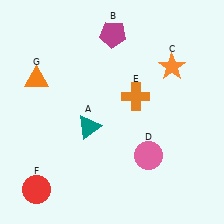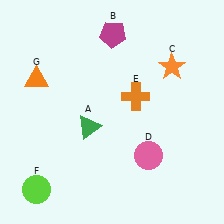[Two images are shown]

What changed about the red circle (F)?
In Image 1, F is red. In Image 2, it changed to lime.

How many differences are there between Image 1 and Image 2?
There are 2 differences between the two images.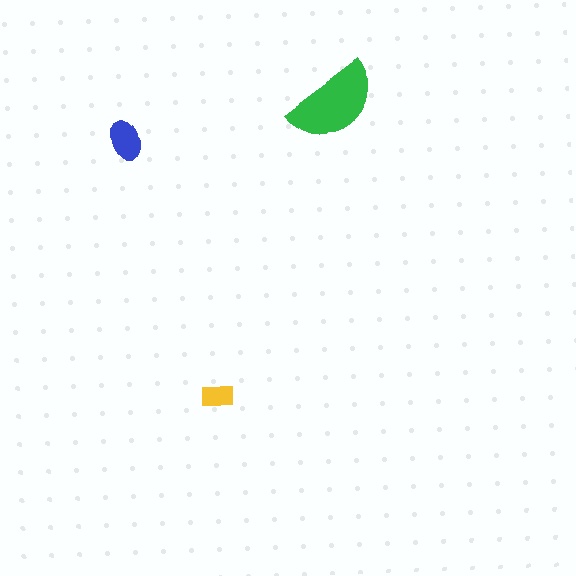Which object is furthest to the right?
The green semicircle is rightmost.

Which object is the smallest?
The yellow rectangle.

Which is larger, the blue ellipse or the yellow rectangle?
The blue ellipse.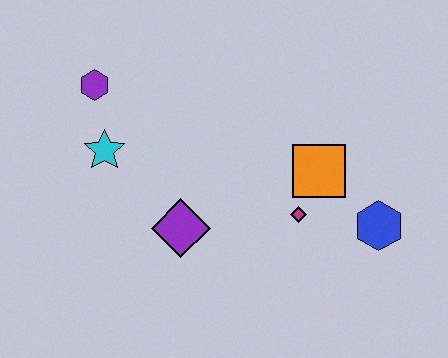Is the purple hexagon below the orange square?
No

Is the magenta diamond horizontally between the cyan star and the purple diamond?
No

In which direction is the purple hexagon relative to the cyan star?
The purple hexagon is above the cyan star.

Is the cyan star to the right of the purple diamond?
No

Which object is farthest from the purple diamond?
The blue hexagon is farthest from the purple diamond.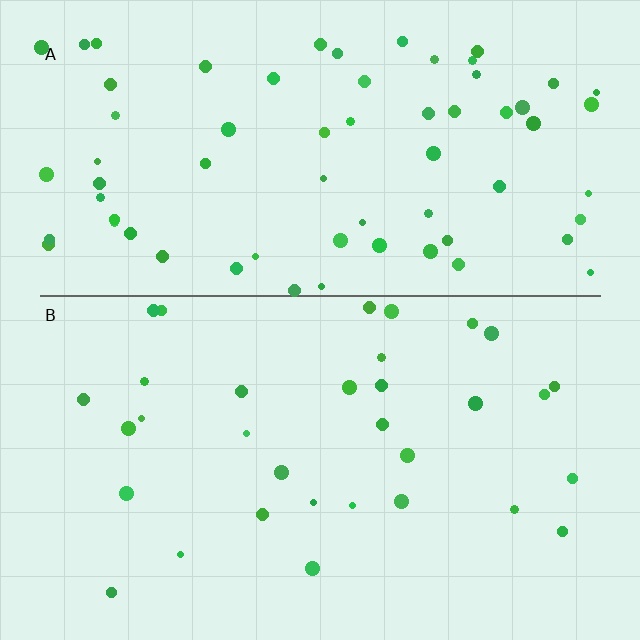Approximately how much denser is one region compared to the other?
Approximately 2.0× — region A over region B.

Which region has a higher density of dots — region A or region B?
A (the top).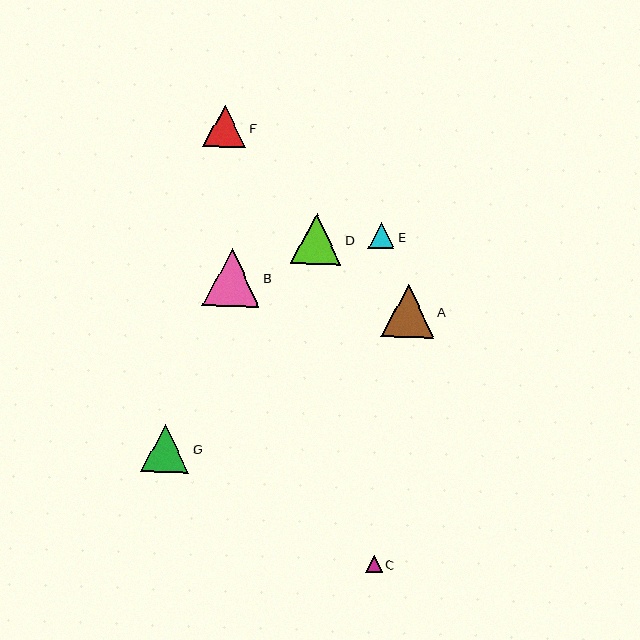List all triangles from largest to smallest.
From largest to smallest: B, A, D, G, F, E, C.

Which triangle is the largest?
Triangle B is the largest with a size of approximately 58 pixels.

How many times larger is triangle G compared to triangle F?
Triangle G is approximately 1.1 times the size of triangle F.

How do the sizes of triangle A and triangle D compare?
Triangle A and triangle D are approximately the same size.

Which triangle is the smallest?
Triangle C is the smallest with a size of approximately 17 pixels.